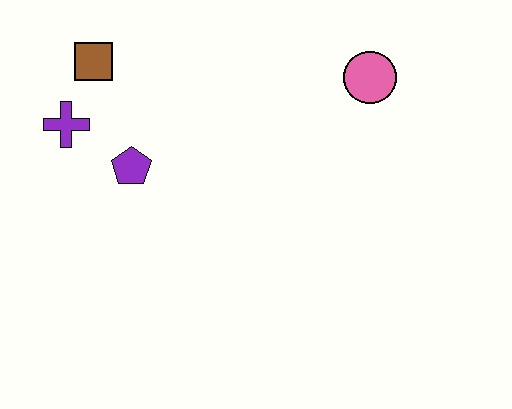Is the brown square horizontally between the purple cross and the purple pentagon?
Yes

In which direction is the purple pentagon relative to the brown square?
The purple pentagon is below the brown square.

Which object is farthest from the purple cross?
The pink circle is farthest from the purple cross.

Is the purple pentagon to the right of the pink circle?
No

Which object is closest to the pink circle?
The purple pentagon is closest to the pink circle.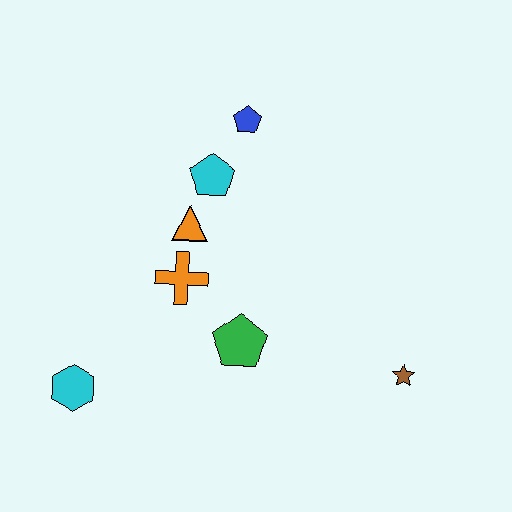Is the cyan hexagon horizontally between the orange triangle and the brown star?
No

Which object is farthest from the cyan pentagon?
The brown star is farthest from the cyan pentagon.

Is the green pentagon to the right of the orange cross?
Yes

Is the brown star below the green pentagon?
Yes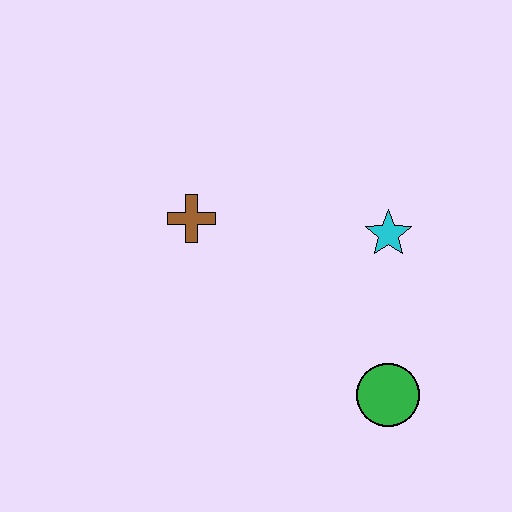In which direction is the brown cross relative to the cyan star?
The brown cross is to the left of the cyan star.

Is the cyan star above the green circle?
Yes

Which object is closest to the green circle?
The cyan star is closest to the green circle.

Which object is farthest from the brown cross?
The green circle is farthest from the brown cross.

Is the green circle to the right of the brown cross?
Yes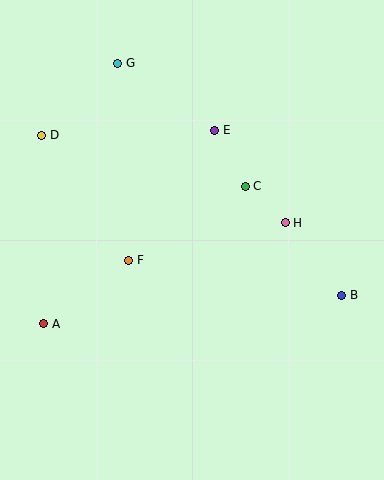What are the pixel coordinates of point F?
Point F is at (129, 260).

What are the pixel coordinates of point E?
Point E is at (215, 130).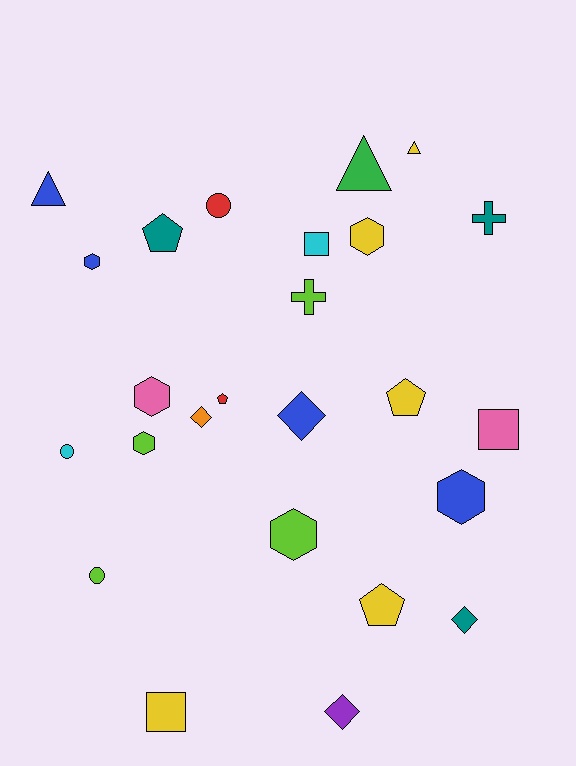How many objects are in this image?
There are 25 objects.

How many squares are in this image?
There are 3 squares.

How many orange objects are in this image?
There is 1 orange object.